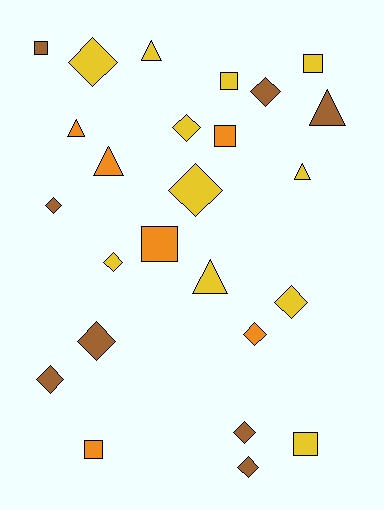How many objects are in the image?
There are 25 objects.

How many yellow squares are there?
There are 3 yellow squares.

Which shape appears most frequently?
Diamond, with 12 objects.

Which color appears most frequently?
Yellow, with 11 objects.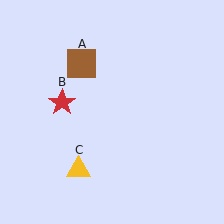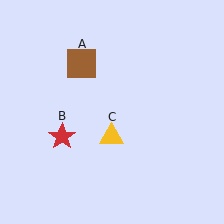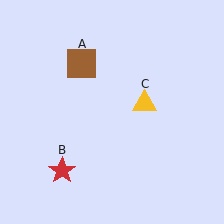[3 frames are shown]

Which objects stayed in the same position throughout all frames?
Brown square (object A) remained stationary.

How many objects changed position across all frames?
2 objects changed position: red star (object B), yellow triangle (object C).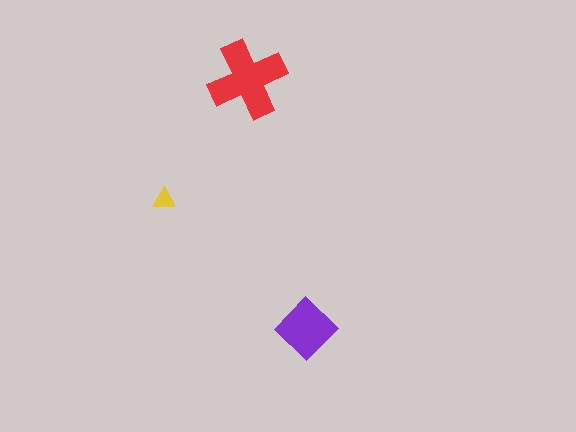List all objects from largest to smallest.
The red cross, the purple diamond, the yellow triangle.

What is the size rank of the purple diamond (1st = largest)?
2nd.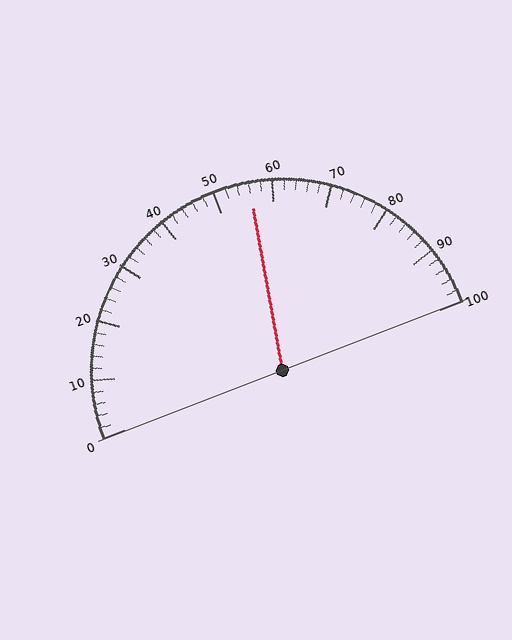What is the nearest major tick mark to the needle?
The nearest major tick mark is 60.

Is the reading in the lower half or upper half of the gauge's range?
The reading is in the upper half of the range (0 to 100).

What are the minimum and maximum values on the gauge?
The gauge ranges from 0 to 100.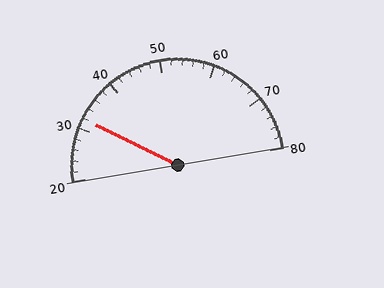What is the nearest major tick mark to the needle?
The nearest major tick mark is 30.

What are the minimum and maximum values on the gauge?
The gauge ranges from 20 to 80.